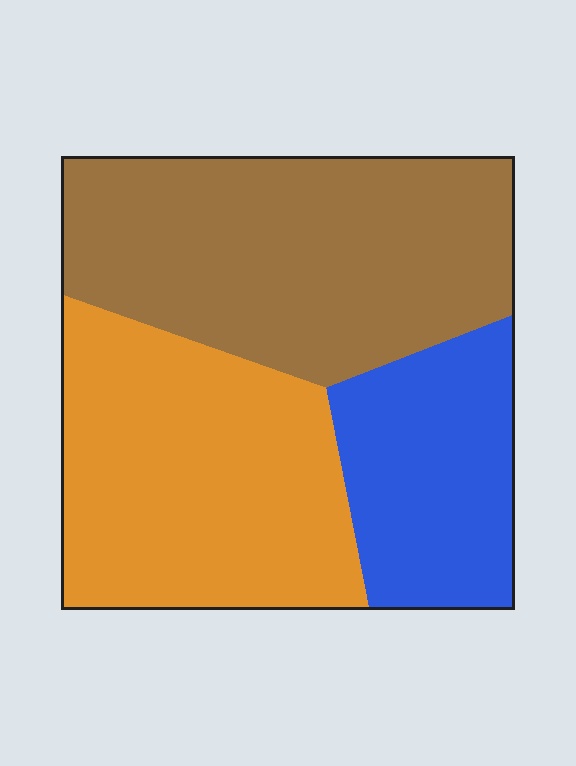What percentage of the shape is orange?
Orange takes up between a third and a half of the shape.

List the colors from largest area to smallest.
From largest to smallest: brown, orange, blue.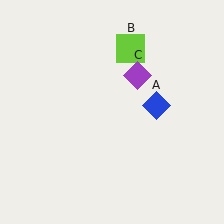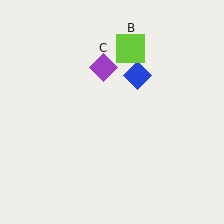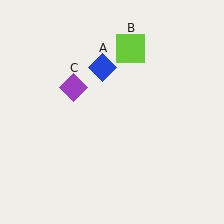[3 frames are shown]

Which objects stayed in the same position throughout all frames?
Lime square (object B) remained stationary.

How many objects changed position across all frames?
2 objects changed position: blue diamond (object A), purple diamond (object C).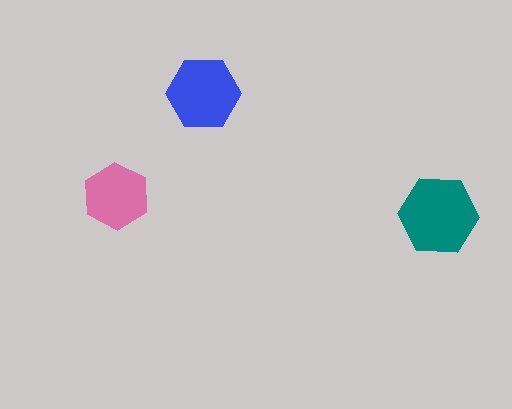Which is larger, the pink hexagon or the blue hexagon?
The blue one.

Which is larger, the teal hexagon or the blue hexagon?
The teal one.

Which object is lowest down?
The teal hexagon is bottommost.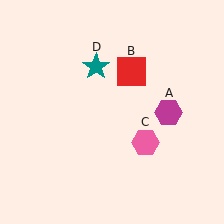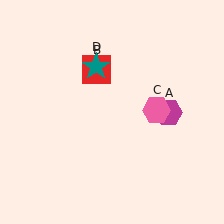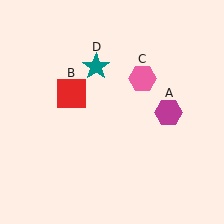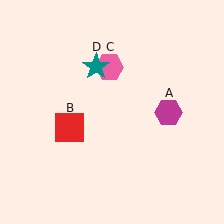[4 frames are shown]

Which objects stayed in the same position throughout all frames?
Magenta hexagon (object A) and teal star (object D) remained stationary.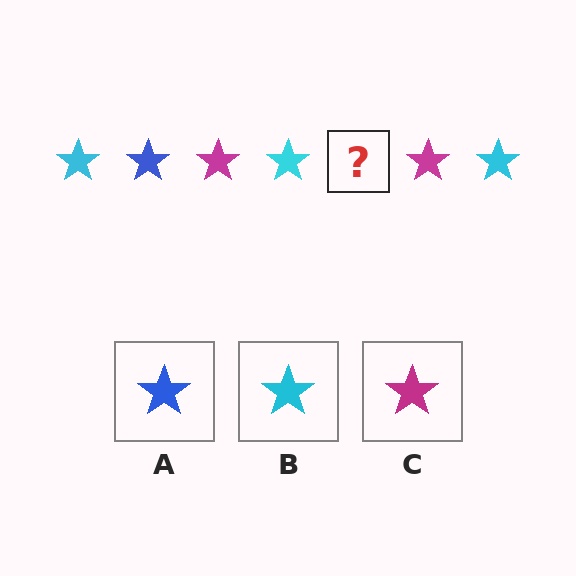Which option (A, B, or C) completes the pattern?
A.